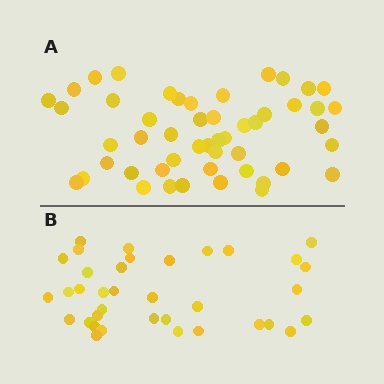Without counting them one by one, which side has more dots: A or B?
Region A (the top region) has more dots.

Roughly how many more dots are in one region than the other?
Region A has approximately 15 more dots than region B.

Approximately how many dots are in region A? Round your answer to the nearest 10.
About 50 dots.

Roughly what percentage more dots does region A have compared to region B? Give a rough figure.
About 40% more.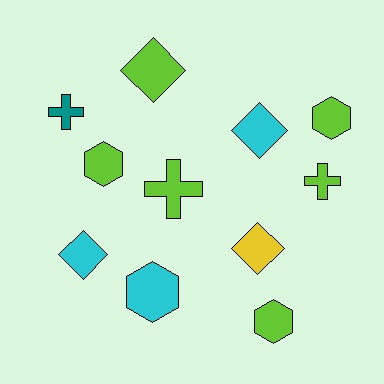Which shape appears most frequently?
Hexagon, with 4 objects.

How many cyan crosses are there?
There are no cyan crosses.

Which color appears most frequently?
Lime, with 6 objects.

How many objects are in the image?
There are 11 objects.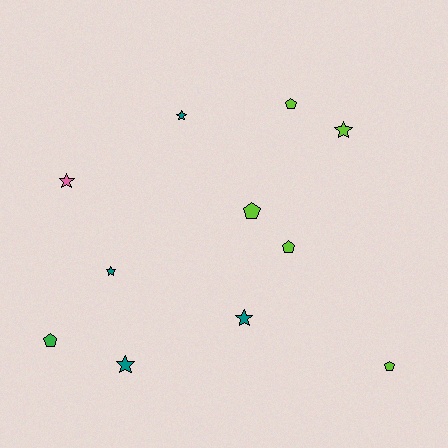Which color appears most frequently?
Lime, with 5 objects.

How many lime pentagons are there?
There are 4 lime pentagons.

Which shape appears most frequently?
Star, with 6 objects.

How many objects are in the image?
There are 11 objects.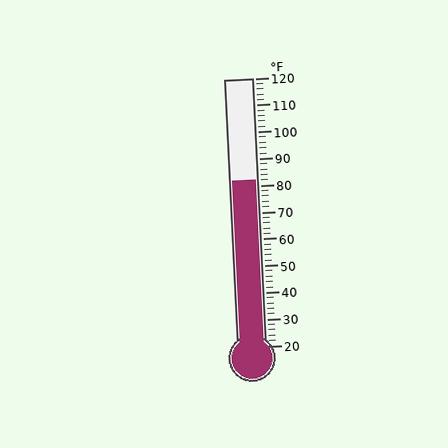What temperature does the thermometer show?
The thermometer shows approximately 82°F.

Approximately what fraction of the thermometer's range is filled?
The thermometer is filled to approximately 60% of its range.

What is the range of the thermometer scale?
The thermometer scale ranges from 20°F to 120°F.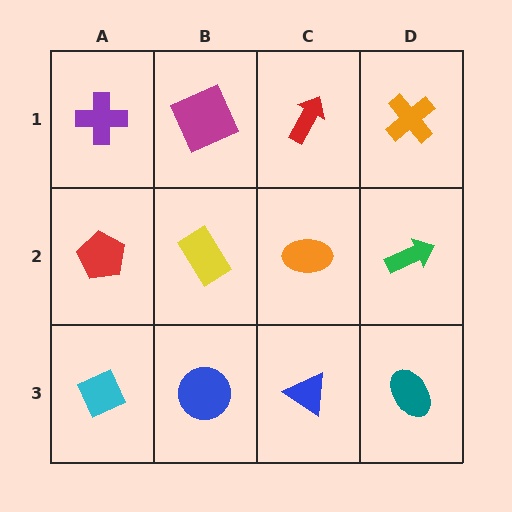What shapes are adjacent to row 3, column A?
A red pentagon (row 2, column A), a blue circle (row 3, column B).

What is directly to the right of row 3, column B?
A blue triangle.